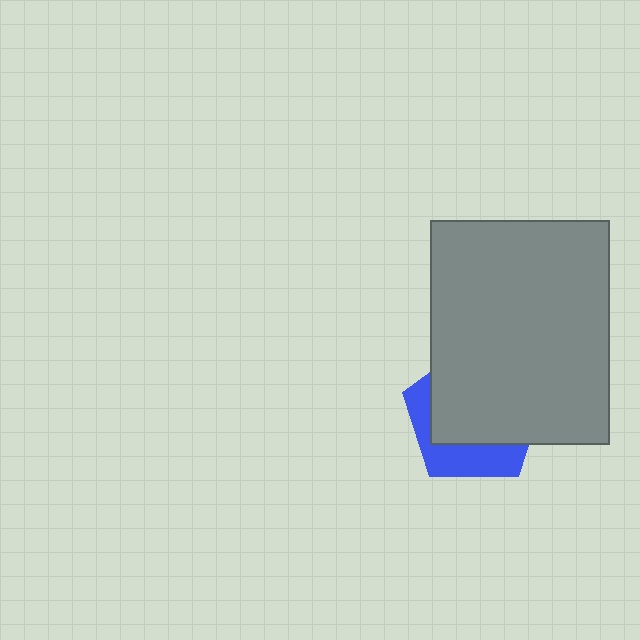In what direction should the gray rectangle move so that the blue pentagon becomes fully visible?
The gray rectangle should move toward the upper-right. That is the shortest direction to clear the overlap and leave the blue pentagon fully visible.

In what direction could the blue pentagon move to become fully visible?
The blue pentagon could move toward the lower-left. That would shift it out from behind the gray rectangle entirely.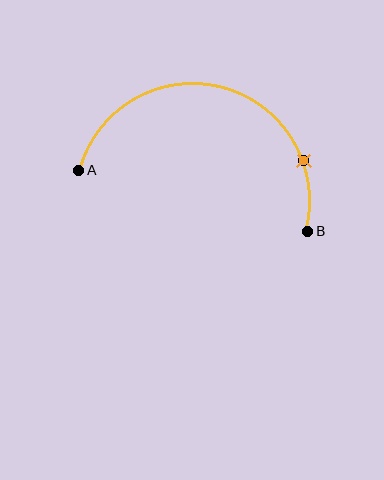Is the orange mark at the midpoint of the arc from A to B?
No. The orange mark lies on the arc but is closer to endpoint B. The arc midpoint would be at the point on the curve equidistant along the arc from both A and B.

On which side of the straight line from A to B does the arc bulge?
The arc bulges above the straight line connecting A and B.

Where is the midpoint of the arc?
The arc midpoint is the point on the curve farthest from the straight line joining A and B. It sits above that line.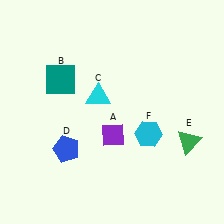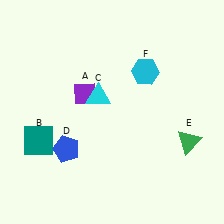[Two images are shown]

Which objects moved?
The objects that moved are: the purple diamond (A), the teal square (B), the cyan hexagon (F).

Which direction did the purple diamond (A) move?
The purple diamond (A) moved up.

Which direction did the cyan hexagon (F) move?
The cyan hexagon (F) moved up.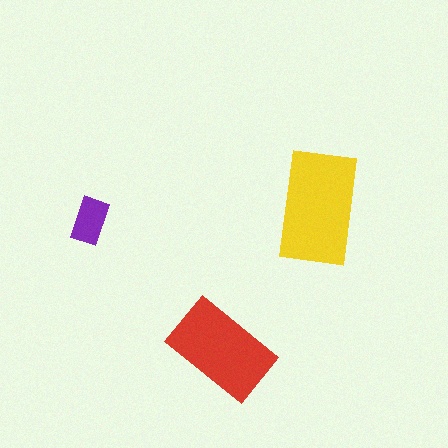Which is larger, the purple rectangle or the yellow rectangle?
The yellow one.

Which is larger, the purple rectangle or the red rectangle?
The red one.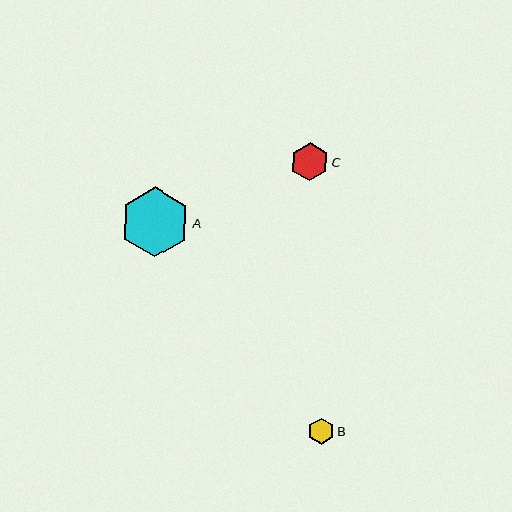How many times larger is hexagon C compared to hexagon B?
Hexagon C is approximately 1.5 times the size of hexagon B.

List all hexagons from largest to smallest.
From largest to smallest: A, C, B.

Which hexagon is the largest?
Hexagon A is the largest with a size of approximately 70 pixels.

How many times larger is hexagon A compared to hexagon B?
Hexagon A is approximately 2.7 times the size of hexagon B.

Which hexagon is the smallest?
Hexagon B is the smallest with a size of approximately 26 pixels.